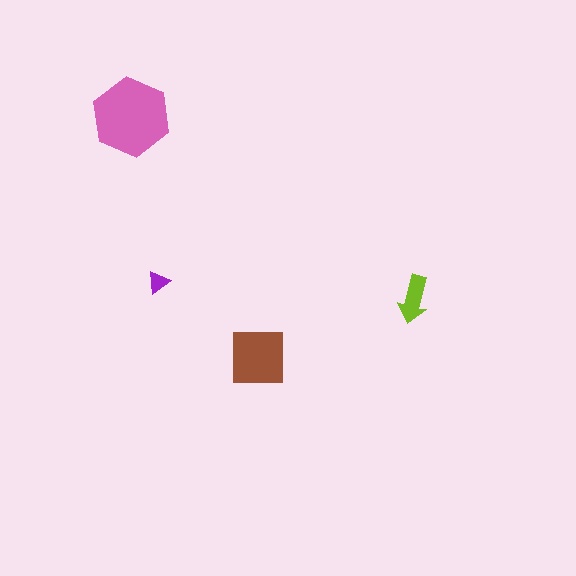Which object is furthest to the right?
The lime arrow is rightmost.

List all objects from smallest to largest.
The purple triangle, the lime arrow, the brown square, the pink hexagon.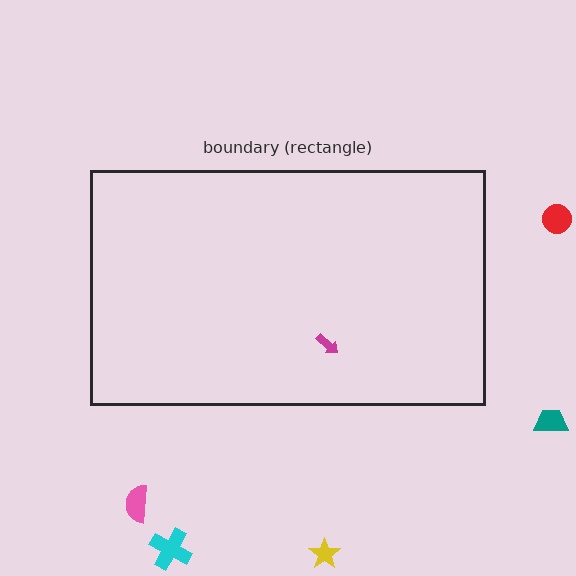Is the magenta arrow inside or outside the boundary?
Inside.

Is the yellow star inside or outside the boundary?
Outside.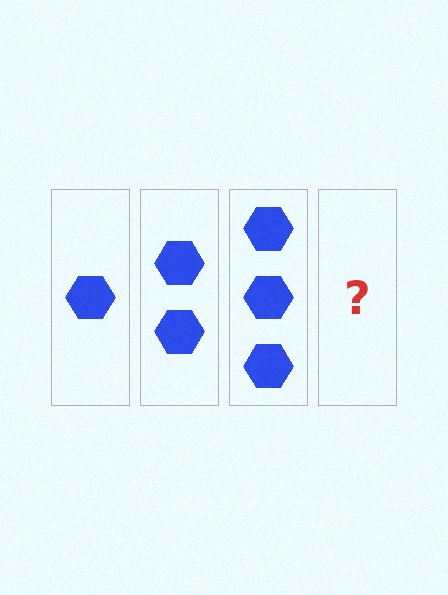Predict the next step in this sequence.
The next step is 4 hexagons.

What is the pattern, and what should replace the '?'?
The pattern is that each step adds one more hexagon. The '?' should be 4 hexagons.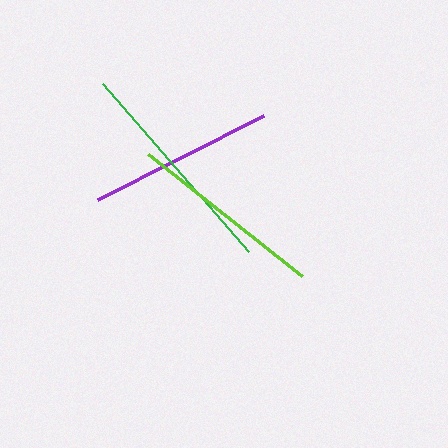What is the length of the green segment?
The green segment is approximately 222 pixels long.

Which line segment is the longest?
The green line is the longest at approximately 222 pixels.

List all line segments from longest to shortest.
From longest to shortest: green, lime, purple.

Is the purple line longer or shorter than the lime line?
The lime line is longer than the purple line.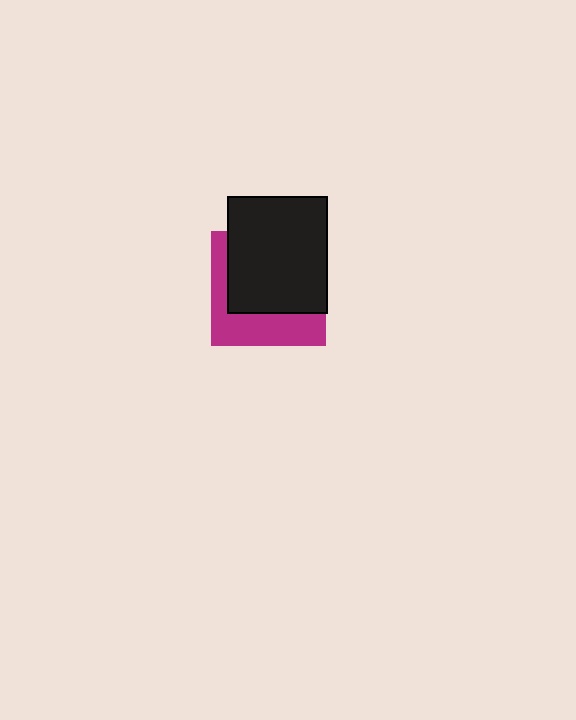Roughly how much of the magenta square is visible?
A small part of it is visible (roughly 38%).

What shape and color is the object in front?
The object in front is a black rectangle.